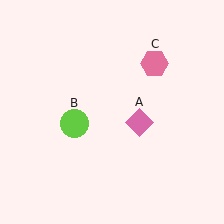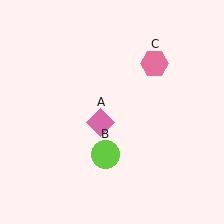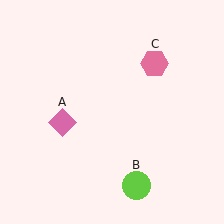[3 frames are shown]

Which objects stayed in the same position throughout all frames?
Pink hexagon (object C) remained stationary.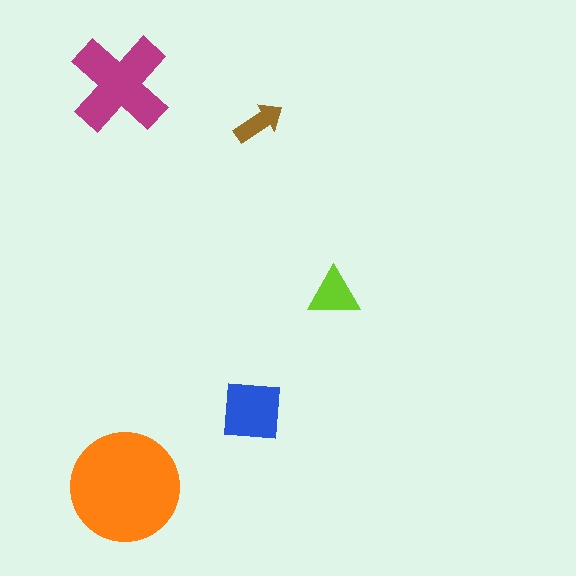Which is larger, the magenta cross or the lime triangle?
The magenta cross.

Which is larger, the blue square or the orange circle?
The orange circle.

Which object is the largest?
The orange circle.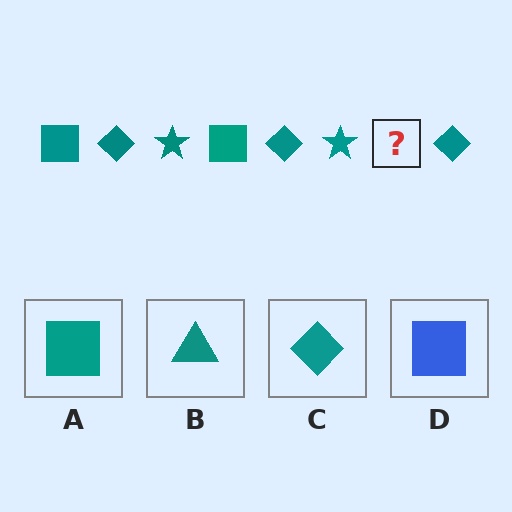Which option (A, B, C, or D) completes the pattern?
A.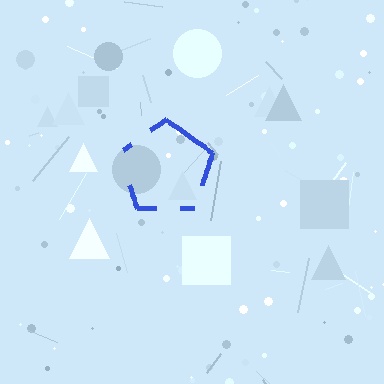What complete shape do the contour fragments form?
The contour fragments form a pentagon.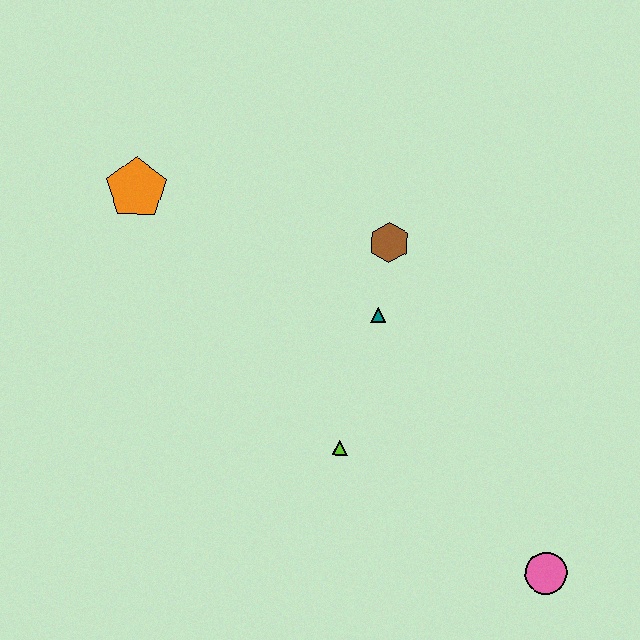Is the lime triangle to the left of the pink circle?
Yes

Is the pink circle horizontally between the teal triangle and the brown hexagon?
No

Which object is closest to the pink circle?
The lime triangle is closest to the pink circle.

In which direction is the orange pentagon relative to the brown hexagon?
The orange pentagon is to the left of the brown hexagon.